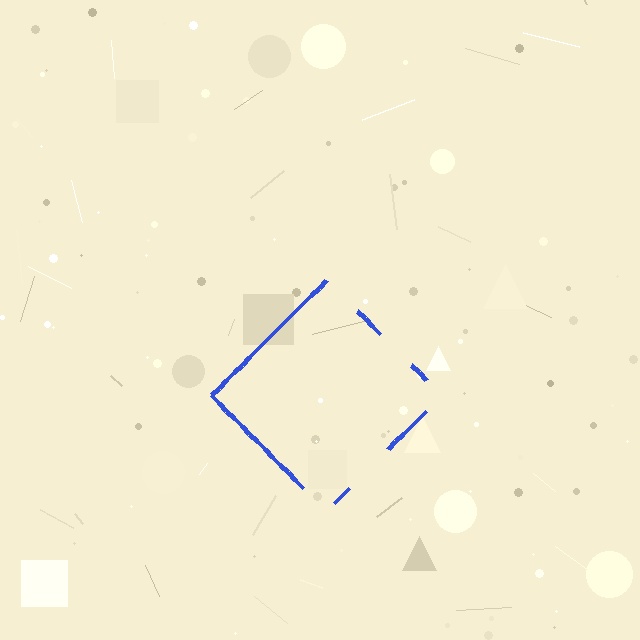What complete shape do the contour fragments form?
The contour fragments form a diamond.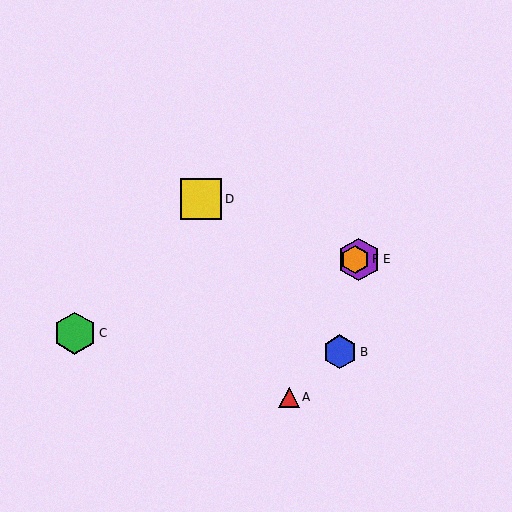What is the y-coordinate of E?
Object E is at y≈259.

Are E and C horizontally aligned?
No, E is at y≈259 and C is at y≈333.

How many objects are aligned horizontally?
2 objects (E, F) are aligned horizontally.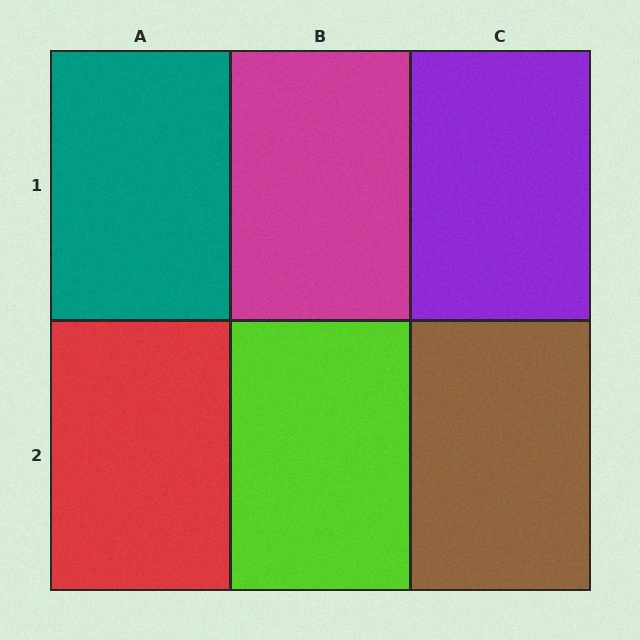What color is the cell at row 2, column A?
Red.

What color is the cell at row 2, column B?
Lime.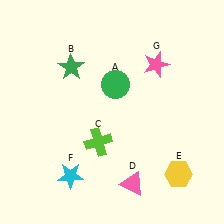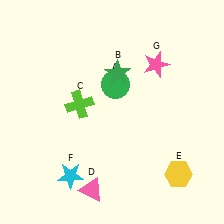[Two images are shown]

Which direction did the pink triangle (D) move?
The pink triangle (D) moved left.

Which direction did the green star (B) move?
The green star (B) moved right.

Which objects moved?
The objects that moved are: the green star (B), the lime cross (C), the pink triangle (D).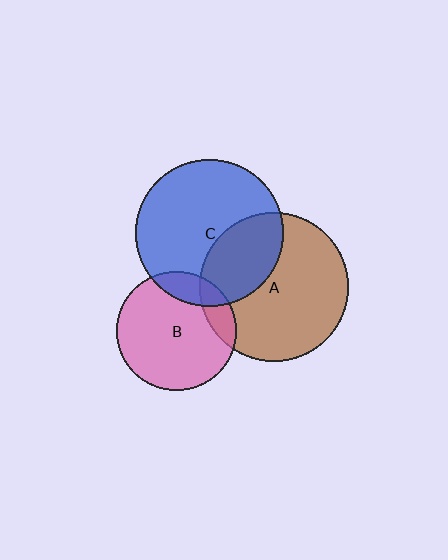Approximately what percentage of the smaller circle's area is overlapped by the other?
Approximately 15%.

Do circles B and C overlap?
Yes.